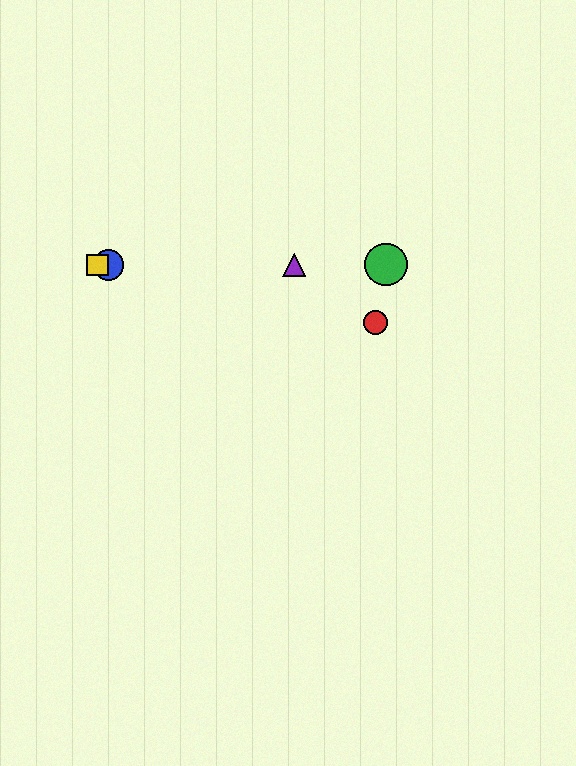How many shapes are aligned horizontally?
4 shapes (the blue circle, the green circle, the yellow square, the purple triangle) are aligned horizontally.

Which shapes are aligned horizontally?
The blue circle, the green circle, the yellow square, the purple triangle are aligned horizontally.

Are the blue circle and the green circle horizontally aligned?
Yes, both are at y≈265.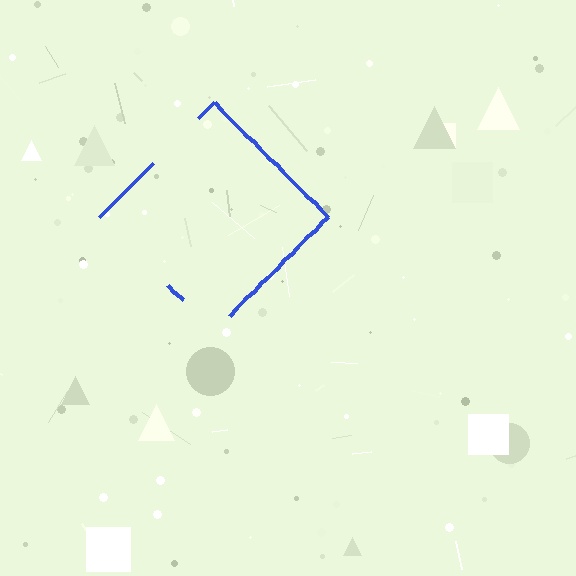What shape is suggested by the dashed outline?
The dashed outline suggests a diamond.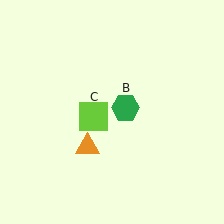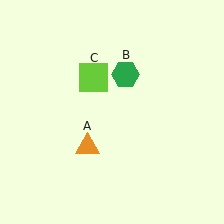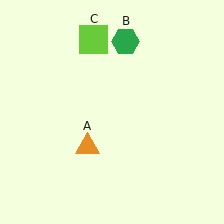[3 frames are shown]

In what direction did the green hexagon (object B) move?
The green hexagon (object B) moved up.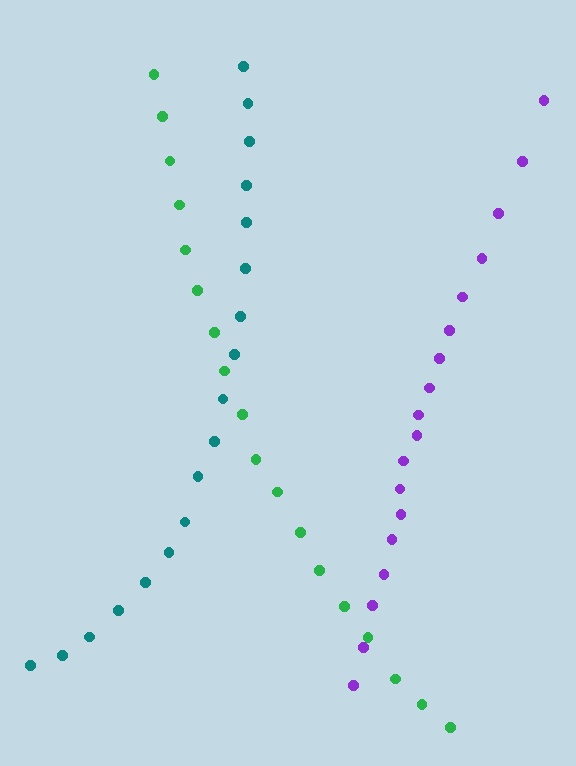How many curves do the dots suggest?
There are 3 distinct paths.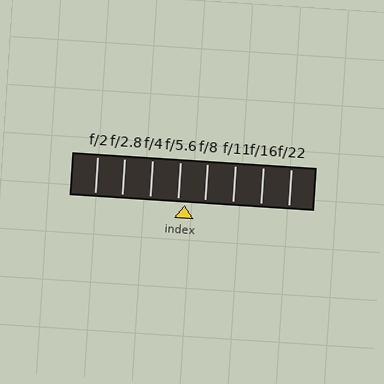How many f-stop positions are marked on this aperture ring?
There are 8 f-stop positions marked.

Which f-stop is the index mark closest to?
The index mark is closest to f/5.6.